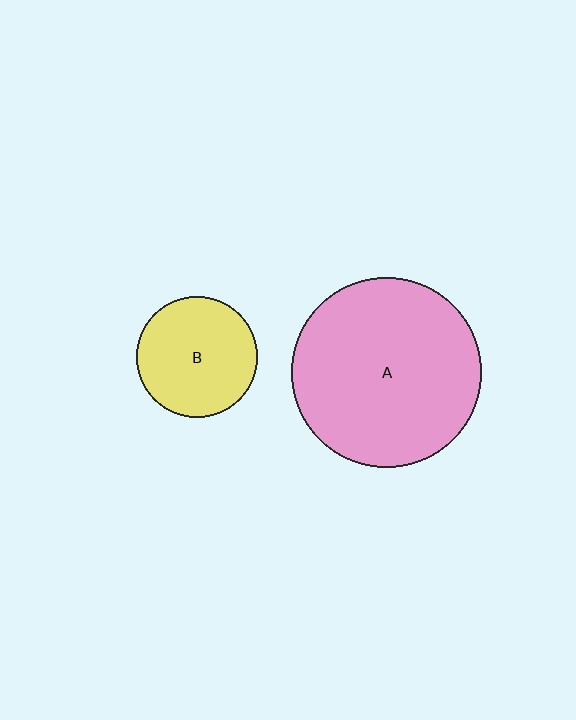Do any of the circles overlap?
No, none of the circles overlap.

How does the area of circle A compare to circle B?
Approximately 2.5 times.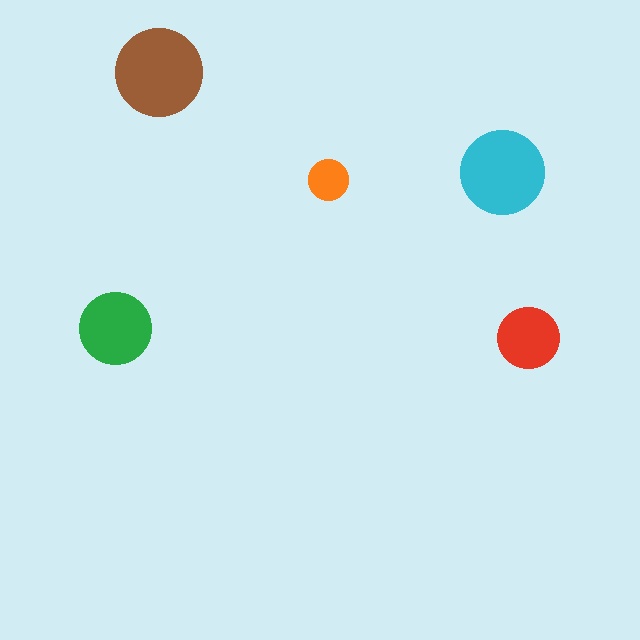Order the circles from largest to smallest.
the brown one, the cyan one, the green one, the red one, the orange one.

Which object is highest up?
The brown circle is topmost.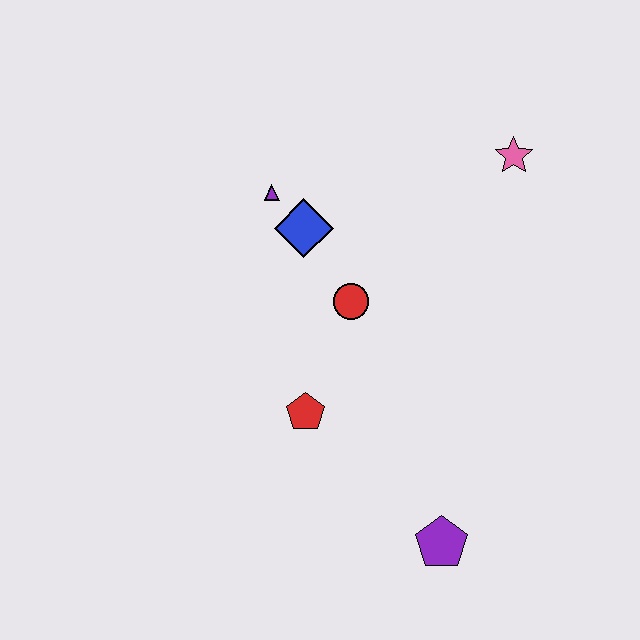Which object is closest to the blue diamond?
The purple triangle is closest to the blue diamond.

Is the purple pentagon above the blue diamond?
No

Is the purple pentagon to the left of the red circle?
No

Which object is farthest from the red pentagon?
The pink star is farthest from the red pentagon.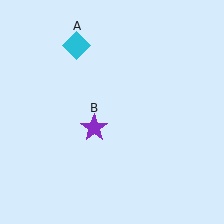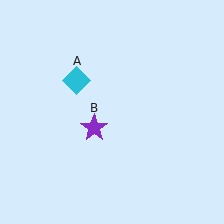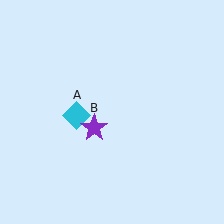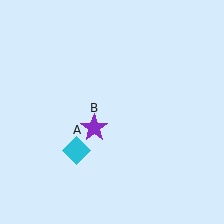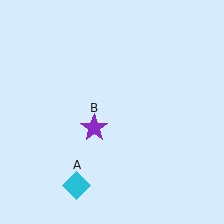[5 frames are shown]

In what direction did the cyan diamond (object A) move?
The cyan diamond (object A) moved down.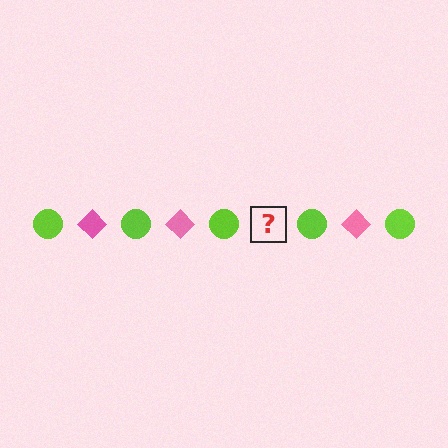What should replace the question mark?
The question mark should be replaced with a pink diamond.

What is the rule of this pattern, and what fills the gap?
The rule is that the pattern alternates between lime circle and pink diamond. The gap should be filled with a pink diamond.